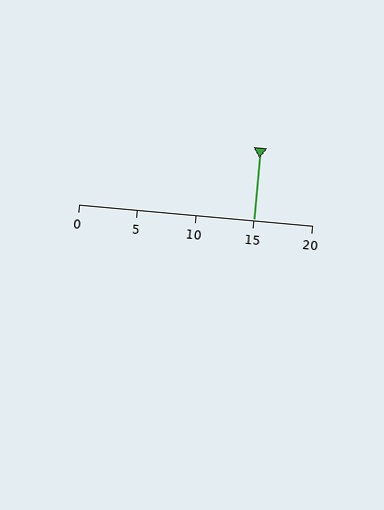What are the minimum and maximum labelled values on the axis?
The axis runs from 0 to 20.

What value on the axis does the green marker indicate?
The marker indicates approximately 15.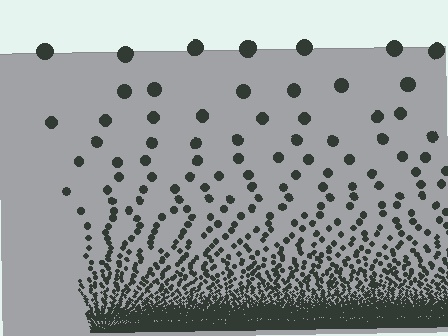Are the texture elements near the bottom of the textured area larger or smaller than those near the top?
Smaller. The gradient is inverted — elements near the bottom are smaller and denser.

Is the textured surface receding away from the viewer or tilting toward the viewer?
The surface appears to tilt toward the viewer. Texture elements get larger and sparser toward the top.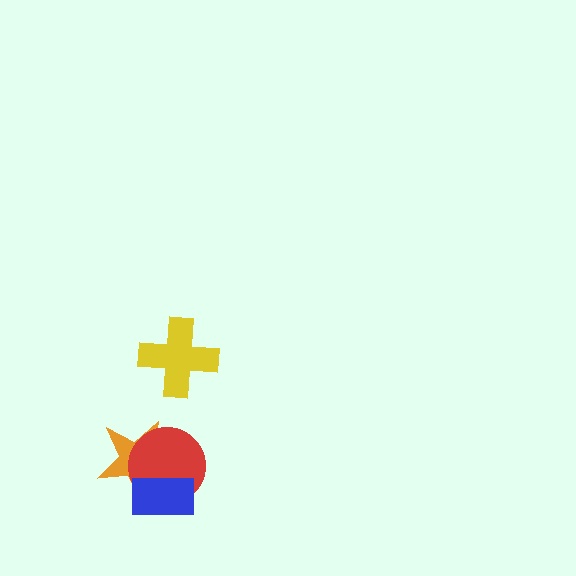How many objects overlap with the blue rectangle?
2 objects overlap with the blue rectangle.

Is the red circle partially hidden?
Yes, it is partially covered by another shape.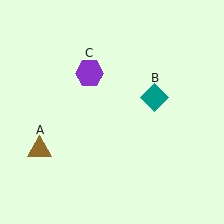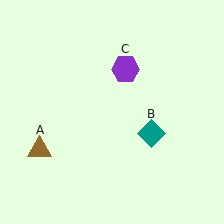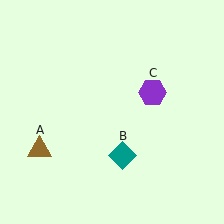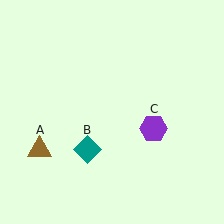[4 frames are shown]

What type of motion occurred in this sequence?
The teal diamond (object B), purple hexagon (object C) rotated clockwise around the center of the scene.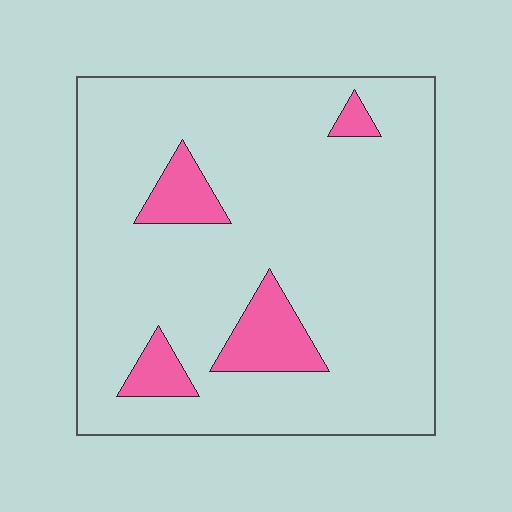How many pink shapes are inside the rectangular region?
4.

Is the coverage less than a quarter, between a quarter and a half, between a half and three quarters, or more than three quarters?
Less than a quarter.